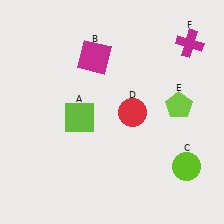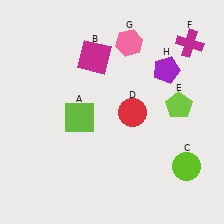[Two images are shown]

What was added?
A pink hexagon (G), a purple pentagon (H) were added in Image 2.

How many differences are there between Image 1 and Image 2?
There are 2 differences between the two images.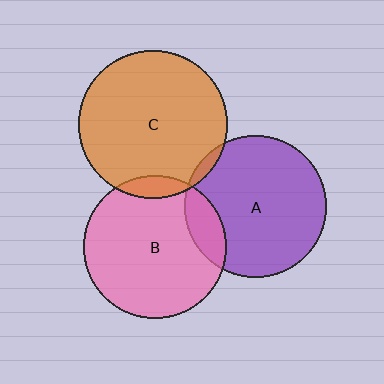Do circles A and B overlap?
Yes.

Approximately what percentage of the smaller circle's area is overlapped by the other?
Approximately 15%.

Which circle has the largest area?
Circle C (orange).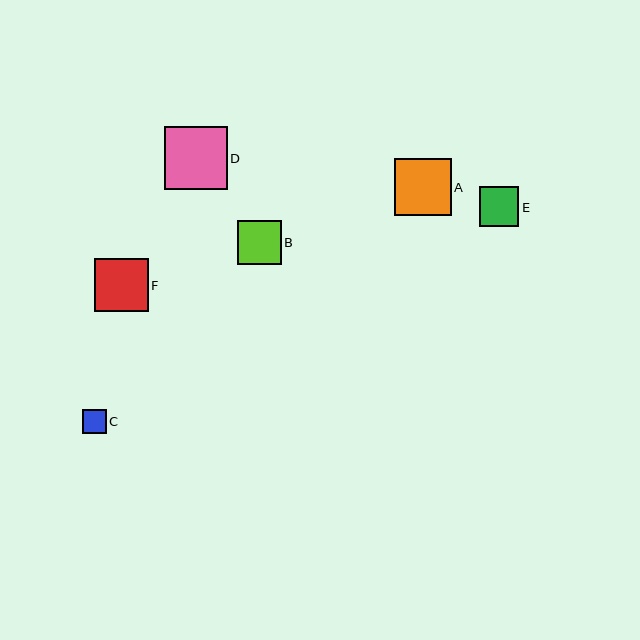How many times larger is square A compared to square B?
Square A is approximately 1.3 times the size of square B.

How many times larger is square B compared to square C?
Square B is approximately 1.8 times the size of square C.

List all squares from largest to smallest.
From largest to smallest: D, A, F, B, E, C.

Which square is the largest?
Square D is the largest with a size of approximately 63 pixels.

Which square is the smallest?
Square C is the smallest with a size of approximately 24 pixels.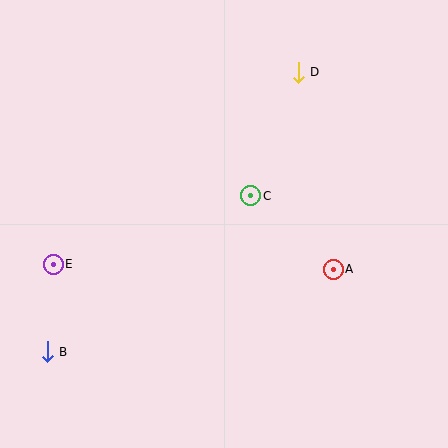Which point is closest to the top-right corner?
Point D is closest to the top-right corner.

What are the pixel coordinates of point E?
Point E is at (53, 264).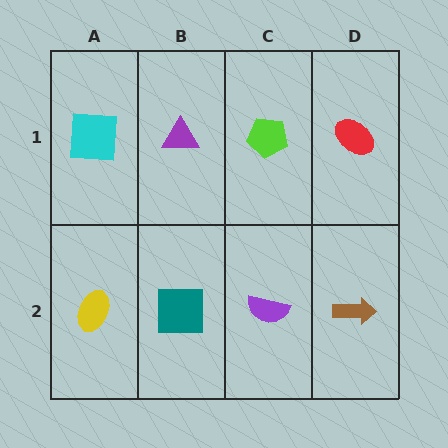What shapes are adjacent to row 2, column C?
A lime pentagon (row 1, column C), a teal square (row 2, column B), a brown arrow (row 2, column D).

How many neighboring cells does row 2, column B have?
3.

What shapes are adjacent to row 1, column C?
A purple semicircle (row 2, column C), a purple triangle (row 1, column B), a red ellipse (row 1, column D).